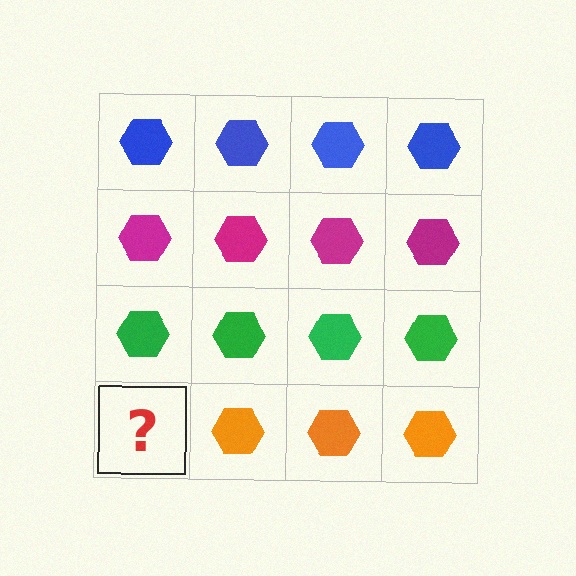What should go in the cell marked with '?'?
The missing cell should contain an orange hexagon.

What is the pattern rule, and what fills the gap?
The rule is that each row has a consistent color. The gap should be filled with an orange hexagon.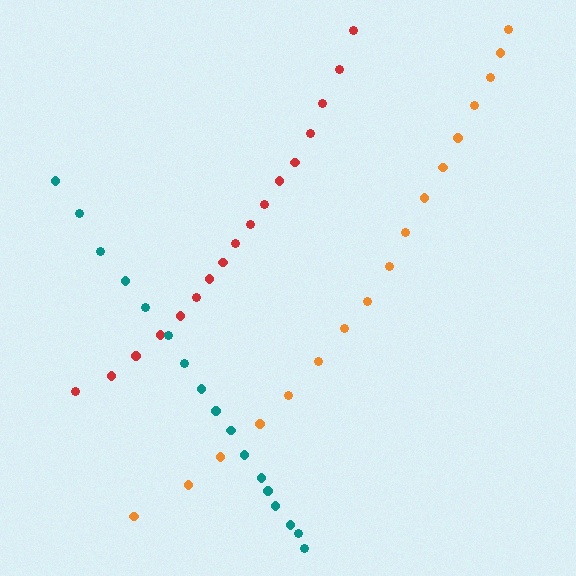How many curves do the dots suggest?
There are 3 distinct paths.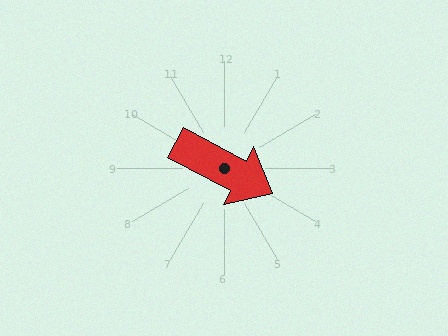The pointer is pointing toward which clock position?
Roughly 4 o'clock.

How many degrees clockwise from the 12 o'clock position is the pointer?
Approximately 118 degrees.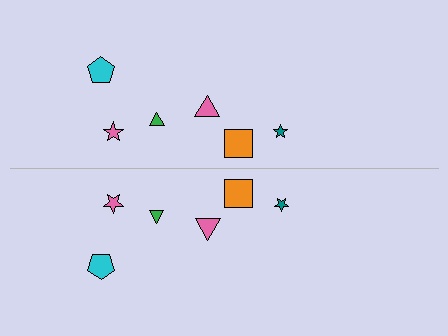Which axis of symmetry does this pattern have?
The pattern has a horizontal axis of symmetry running through the center of the image.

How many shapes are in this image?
There are 12 shapes in this image.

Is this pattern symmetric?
Yes, this pattern has bilateral (reflection) symmetry.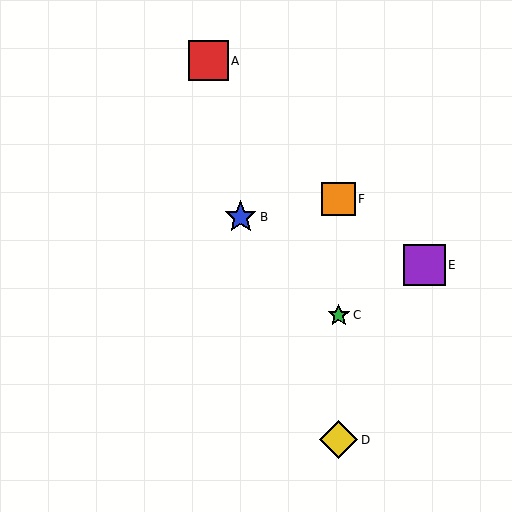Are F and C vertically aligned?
Yes, both are at x≈339.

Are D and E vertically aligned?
No, D is at x≈339 and E is at x≈424.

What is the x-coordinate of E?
Object E is at x≈424.